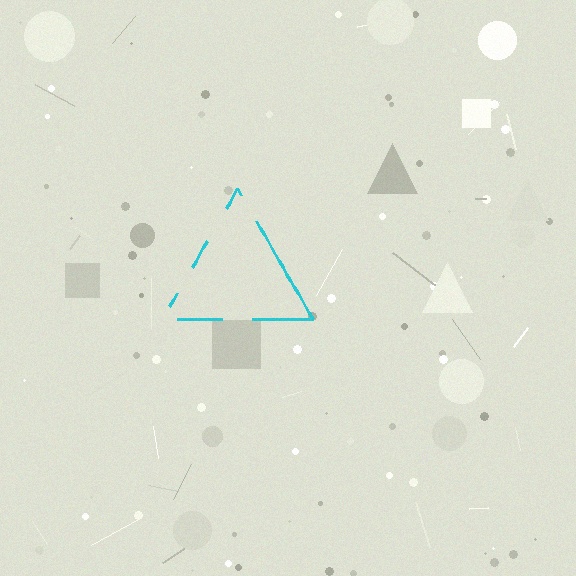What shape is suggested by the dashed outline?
The dashed outline suggests a triangle.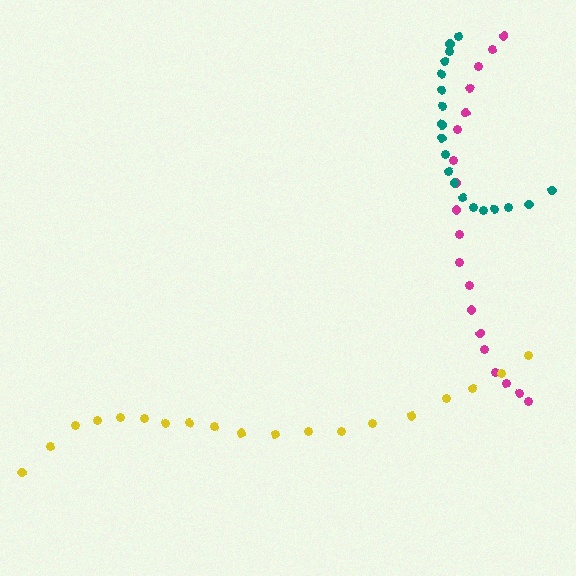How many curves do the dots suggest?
There are 3 distinct paths.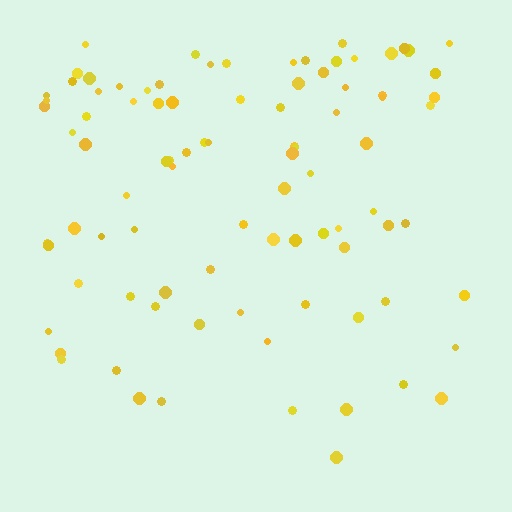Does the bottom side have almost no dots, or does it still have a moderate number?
Still a moderate number, just noticeably fewer than the top.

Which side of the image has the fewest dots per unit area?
The bottom.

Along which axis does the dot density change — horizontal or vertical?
Vertical.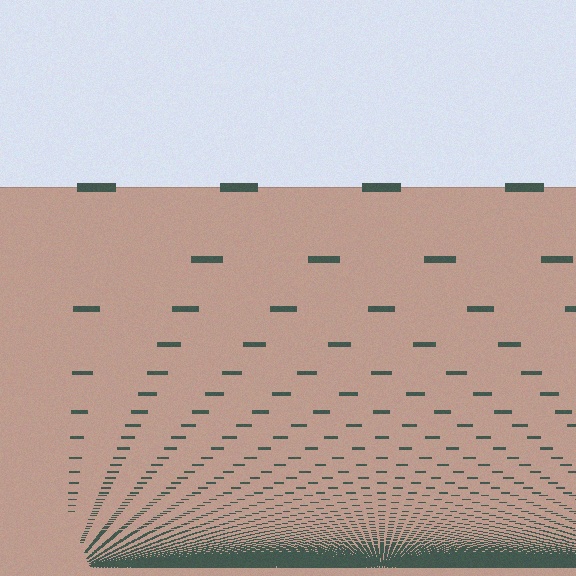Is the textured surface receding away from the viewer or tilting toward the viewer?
The surface appears to tilt toward the viewer. Texture elements get larger and sparser toward the top.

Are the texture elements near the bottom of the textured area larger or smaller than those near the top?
Smaller. The gradient is inverted — elements near the bottom are smaller and denser.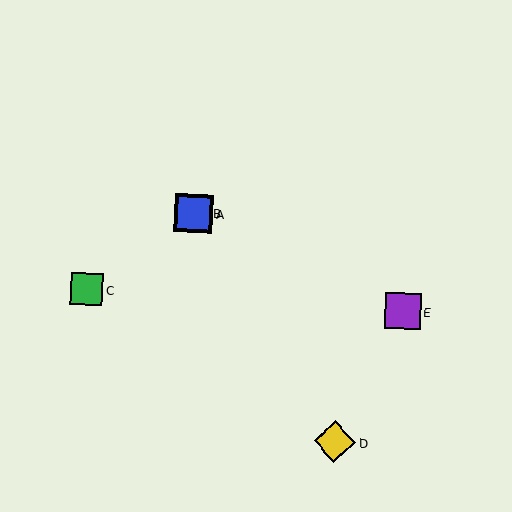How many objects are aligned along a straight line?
3 objects (A, B, E) are aligned along a straight line.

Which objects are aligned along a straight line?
Objects A, B, E are aligned along a straight line.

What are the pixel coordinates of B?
Object B is at (193, 213).